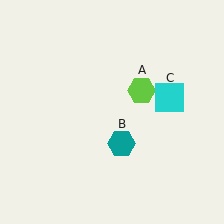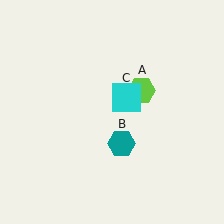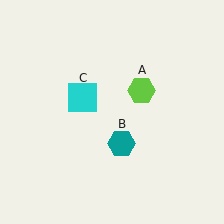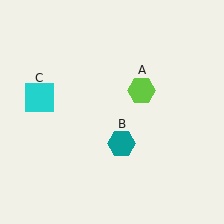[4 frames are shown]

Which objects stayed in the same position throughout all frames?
Lime hexagon (object A) and teal hexagon (object B) remained stationary.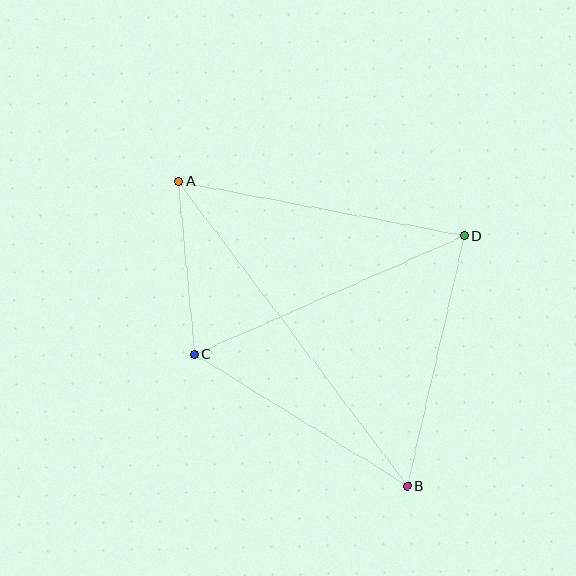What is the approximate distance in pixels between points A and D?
The distance between A and D is approximately 291 pixels.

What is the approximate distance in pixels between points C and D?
The distance between C and D is approximately 295 pixels.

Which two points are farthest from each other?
Points A and B are farthest from each other.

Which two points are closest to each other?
Points A and C are closest to each other.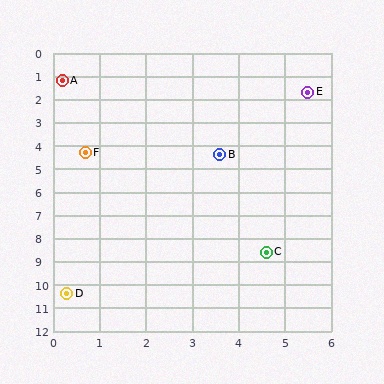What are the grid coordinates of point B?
Point B is at approximately (3.6, 4.4).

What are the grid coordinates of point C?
Point C is at approximately (4.6, 8.6).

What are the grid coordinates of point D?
Point D is at approximately (0.3, 10.4).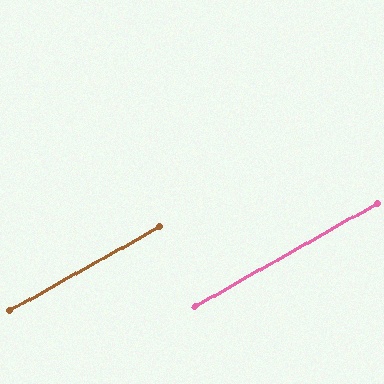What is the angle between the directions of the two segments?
Approximately 1 degree.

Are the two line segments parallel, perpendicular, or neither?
Parallel — their directions differ by only 0.6°.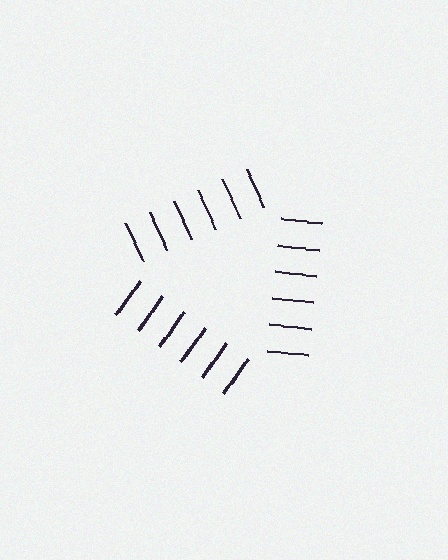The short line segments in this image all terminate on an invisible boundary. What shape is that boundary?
An illusory triangle — the line segments terminate on its edges but no continuous stroke is drawn.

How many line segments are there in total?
18 — 6 along each of the 3 edges.